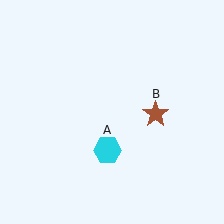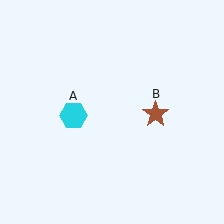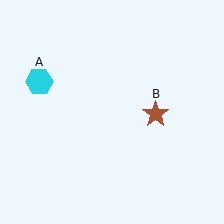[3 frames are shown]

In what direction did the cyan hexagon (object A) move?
The cyan hexagon (object A) moved up and to the left.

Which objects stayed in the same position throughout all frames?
Brown star (object B) remained stationary.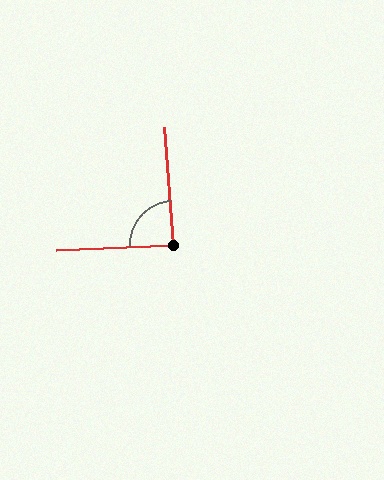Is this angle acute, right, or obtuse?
It is approximately a right angle.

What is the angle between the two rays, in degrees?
Approximately 88 degrees.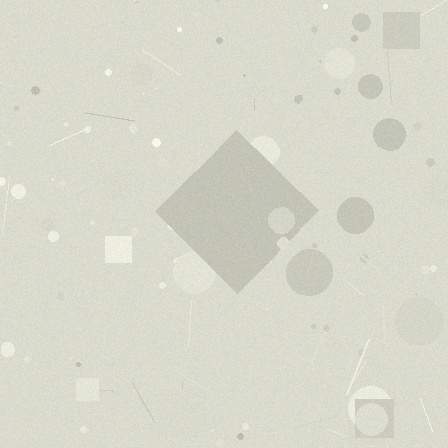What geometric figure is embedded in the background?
A diamond is embedded in the background.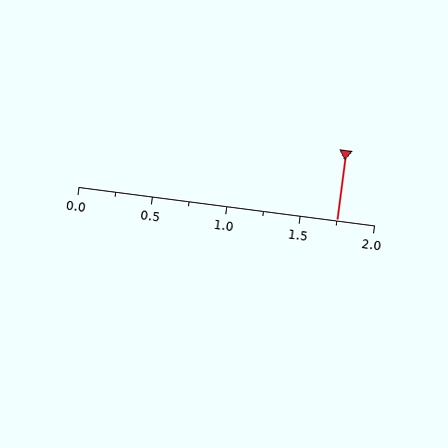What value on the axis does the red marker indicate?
The marker indicates approximately 1.75.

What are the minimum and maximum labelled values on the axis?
The axis runs from 0.0 to 2.0.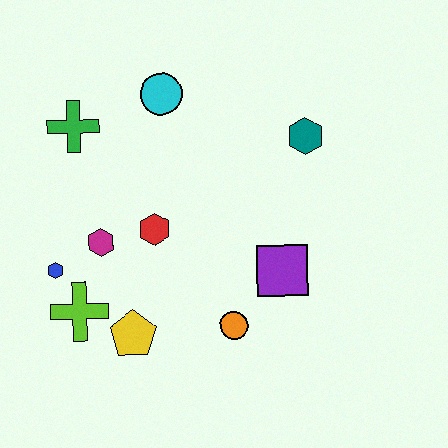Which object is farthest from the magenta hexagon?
The teal hexagon is farthest from the magenta hexagon.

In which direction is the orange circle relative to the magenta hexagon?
The orange circle is to the right of the magenta hexagon.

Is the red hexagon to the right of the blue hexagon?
Yes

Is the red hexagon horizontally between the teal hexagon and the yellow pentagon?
Yes